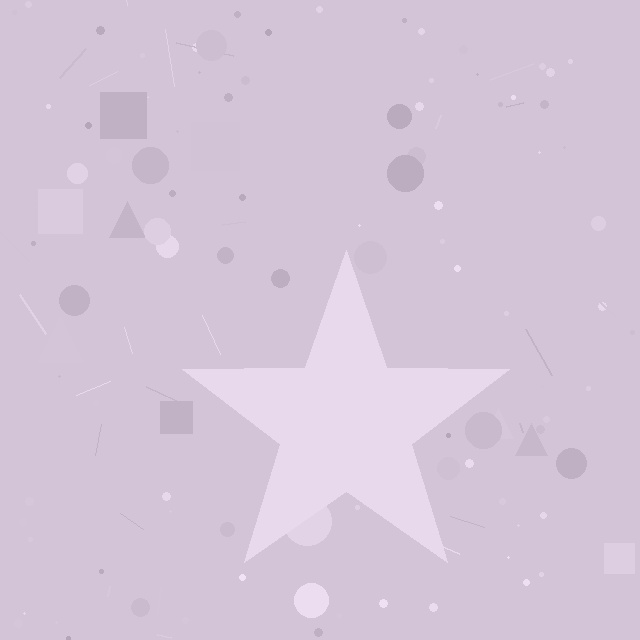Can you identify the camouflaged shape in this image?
The camouflaged shape is a star.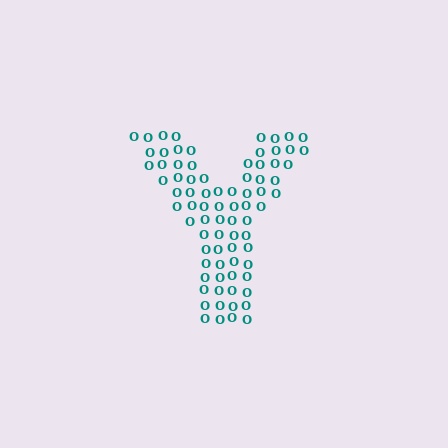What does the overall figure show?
The overall figure shows the letter Y.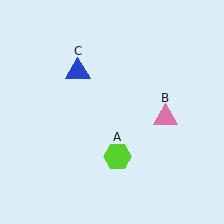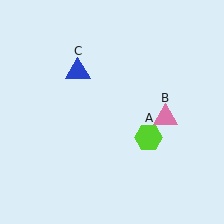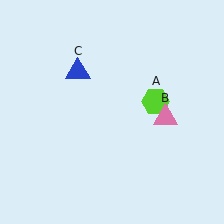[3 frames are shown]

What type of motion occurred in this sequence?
The lime hexagon (object A) rotated counterclockwise around the center of the scene.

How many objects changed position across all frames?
1 object changed position: lime hexagon (object A).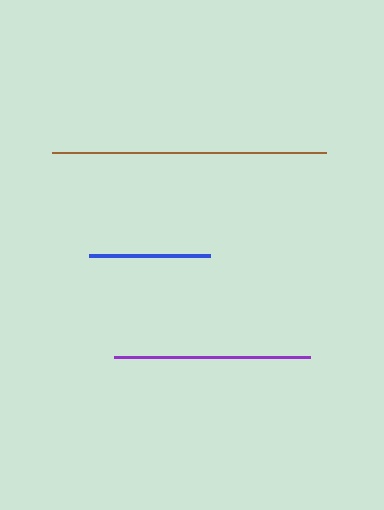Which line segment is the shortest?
The blue line is the shortest at approximately 121 pixels.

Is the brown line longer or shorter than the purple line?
The brown line is longer than the purple line.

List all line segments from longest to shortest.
From longest to shortest: brown, purple, blue.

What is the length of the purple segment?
The purple segment is approximately 197 pixels long.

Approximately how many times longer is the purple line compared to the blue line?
The purple line is approximately 1.6 times the length of the blue line.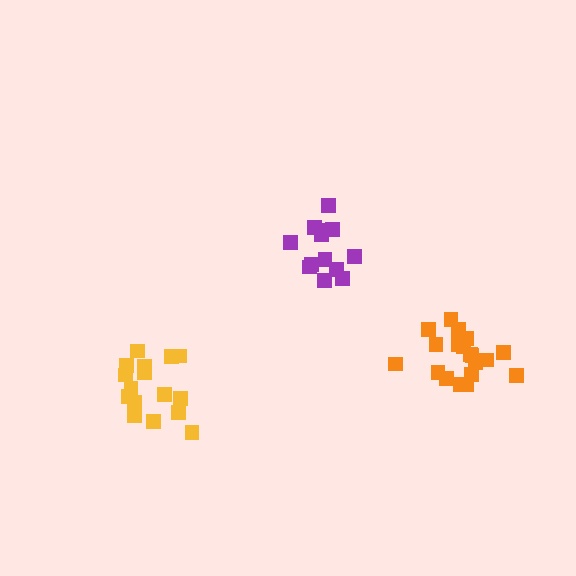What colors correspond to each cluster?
The clusters are colored: purple, orange, yellow.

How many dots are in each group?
Group 1: 13 dots, Group 2: 19 dots, Group 3: 16 dots (48 total).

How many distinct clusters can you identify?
There are 3 distinct clusters.